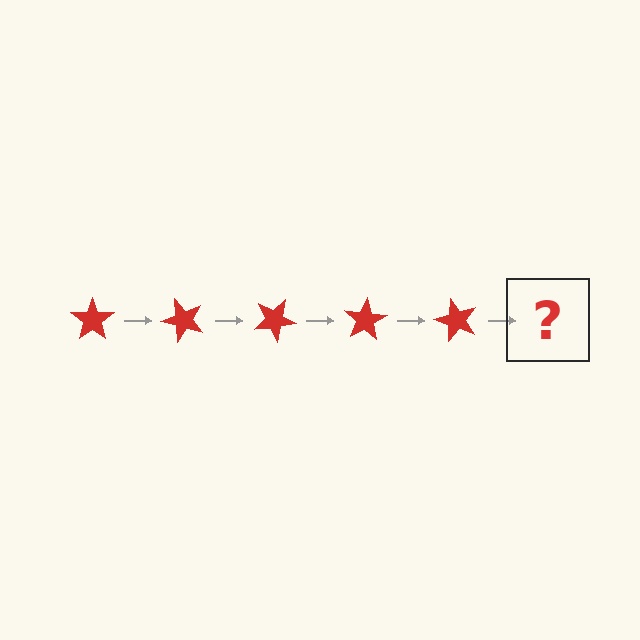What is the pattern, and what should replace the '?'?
The pattern is that the star rotates 50 degrees each step. The '?' should be a red star rotated 250 degrees.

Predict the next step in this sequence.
The next step is a red star rotated 250 degrees.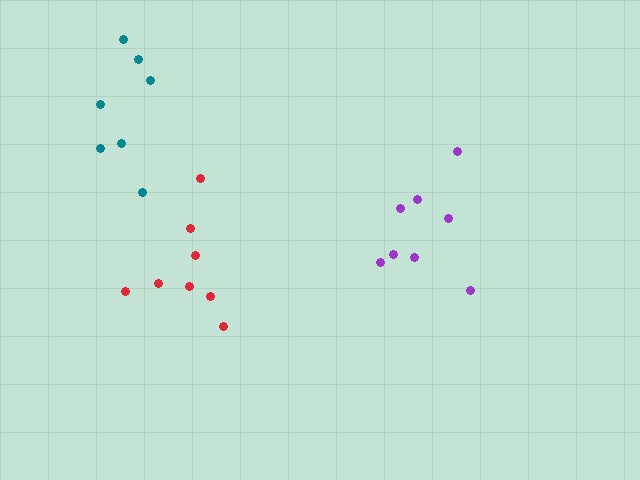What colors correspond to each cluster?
The clusters are colored: purple, red, teal.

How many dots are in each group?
Group 1: 8 dots, Group 2: 8 dots, Group 3: 7 dots (23 total).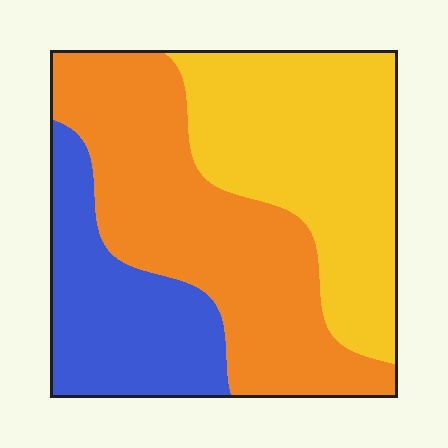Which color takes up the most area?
Orange, at roughly 40%.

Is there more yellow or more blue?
Yellow.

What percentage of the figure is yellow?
Yellow takes up about three eighths (3/8) of the figure.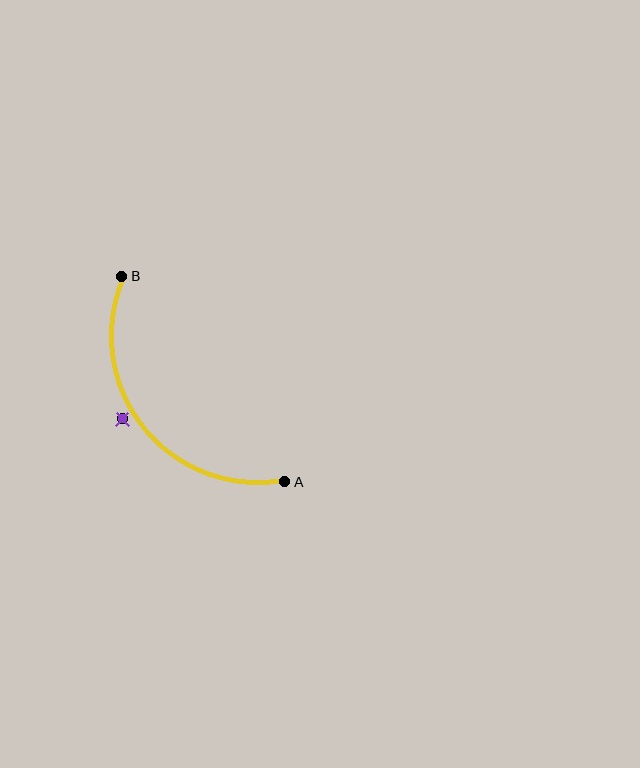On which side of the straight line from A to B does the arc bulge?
The arc bulges below and to the left of the straight line connecting A and B.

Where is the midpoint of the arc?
The arc midpoint is the point on the curve farthest from the straight line joining A and B. It sits below and to the left of that line.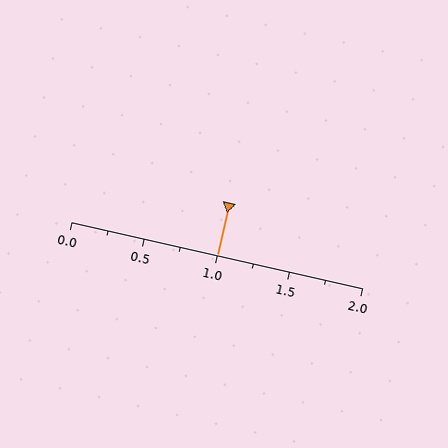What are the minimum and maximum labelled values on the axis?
The axis runs from 0.0 to 2.0.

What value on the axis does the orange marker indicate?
The marker indicates approximately 1.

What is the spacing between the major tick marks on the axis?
The major ticks are spaced 0.5 apart.